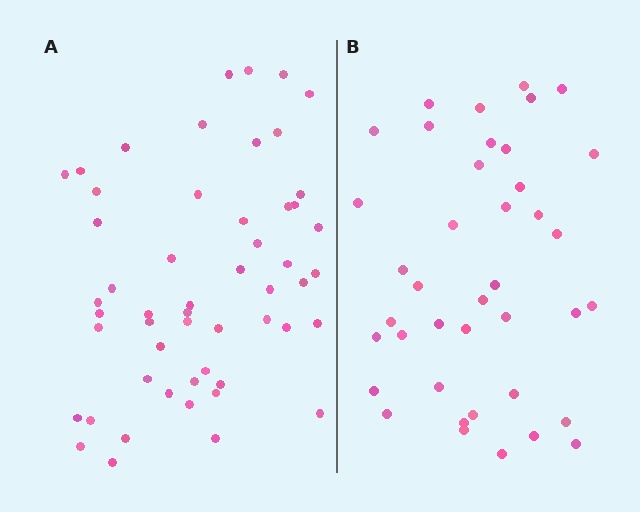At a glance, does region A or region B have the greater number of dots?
Region A (the left region) has more dots.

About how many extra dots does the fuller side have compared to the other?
Region A has approximately 15 more dots than region B.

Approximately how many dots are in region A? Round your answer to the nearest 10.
About 50 dots. (The exact count is 53, which rounds to 50.)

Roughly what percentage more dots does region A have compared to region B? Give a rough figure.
About 30% more.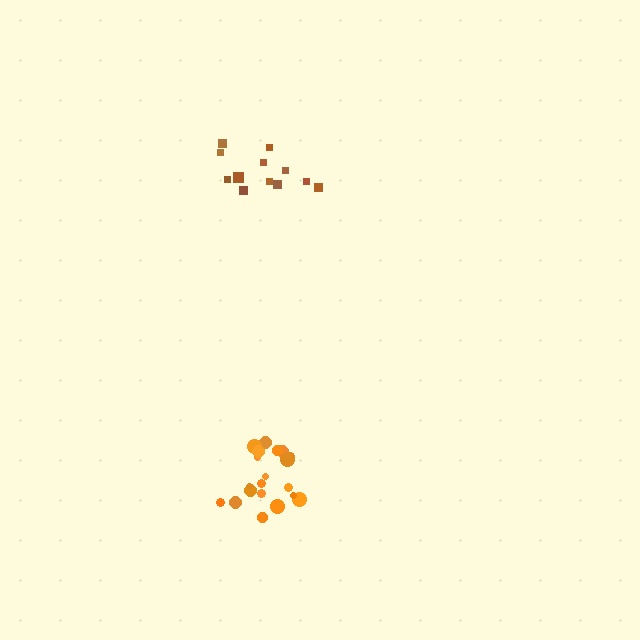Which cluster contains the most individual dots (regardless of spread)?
Orange (20).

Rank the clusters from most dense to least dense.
orange, brown.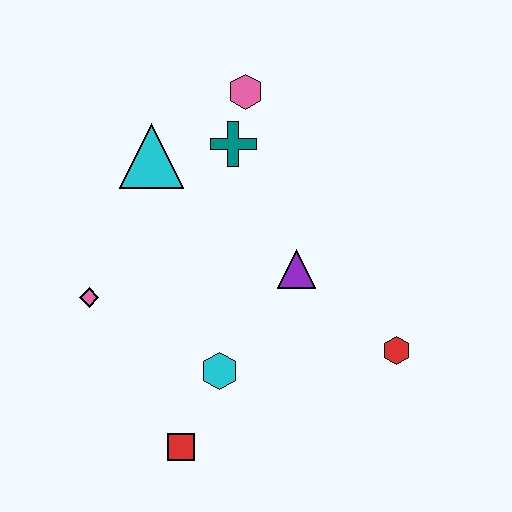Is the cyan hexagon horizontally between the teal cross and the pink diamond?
Yes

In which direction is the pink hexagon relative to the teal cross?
The pink hexagon is above the teal cross.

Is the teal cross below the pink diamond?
No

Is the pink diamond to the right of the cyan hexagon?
No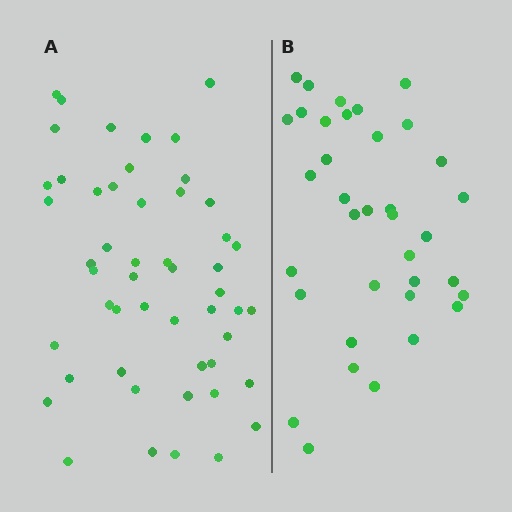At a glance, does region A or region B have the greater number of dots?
Region A (the left region) has more dots.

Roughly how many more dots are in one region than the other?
Region A has approximately 15 more dots than region B.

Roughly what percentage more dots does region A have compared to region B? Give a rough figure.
About 40% more.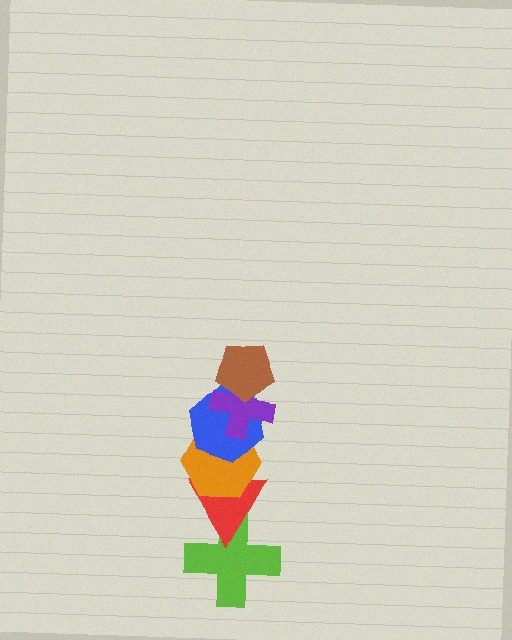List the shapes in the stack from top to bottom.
From top to bottom: the brown pentagon, the purple cross, the blue hexagon, the orange hexagon, the red triangle, the lime cross.